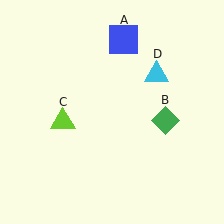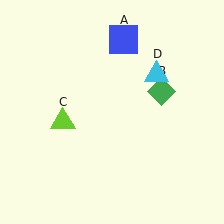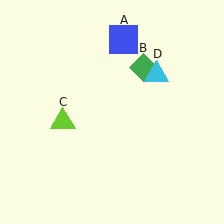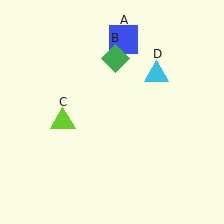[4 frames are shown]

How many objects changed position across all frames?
1 object changed position: green diamond (object B).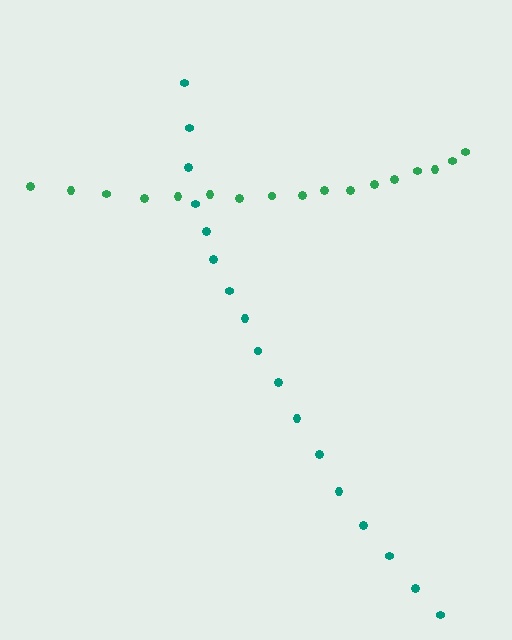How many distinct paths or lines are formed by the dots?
There are 2 distinct paths.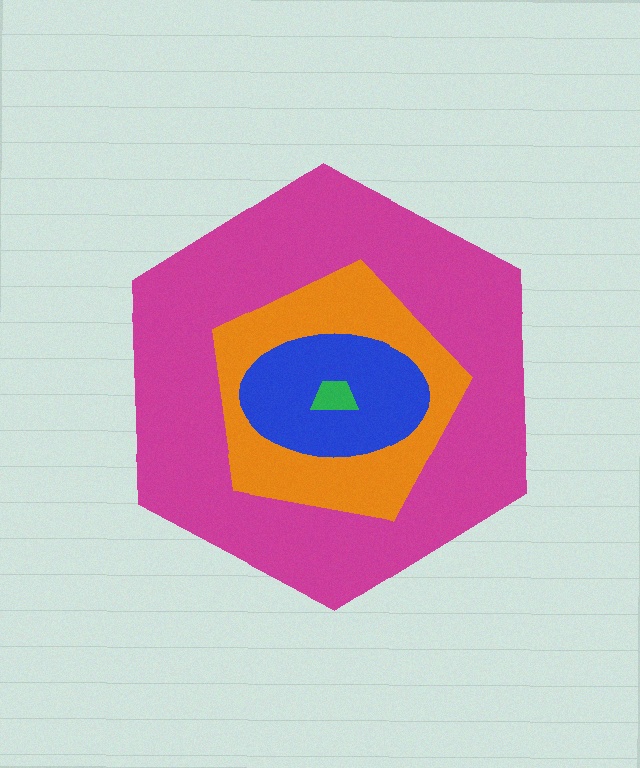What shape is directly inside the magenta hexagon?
The orange pentagon.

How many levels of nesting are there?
4.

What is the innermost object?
The green trapezoid.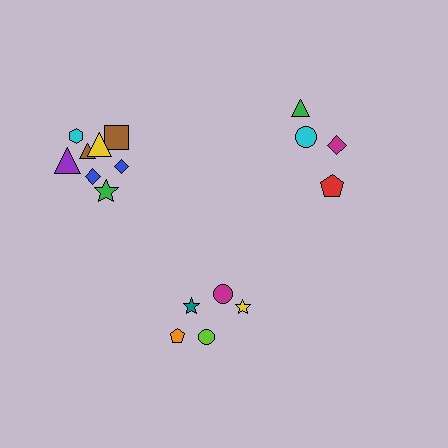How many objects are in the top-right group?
There are 4 objects.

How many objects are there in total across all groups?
There are 17 objects.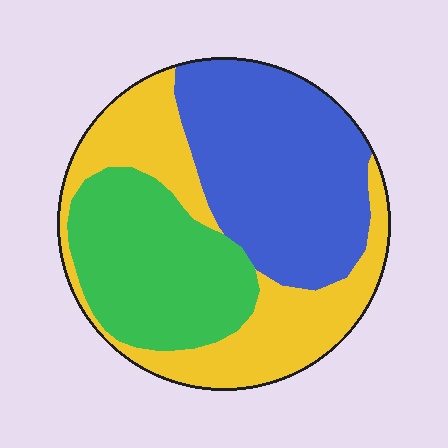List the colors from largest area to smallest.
From largest to smallest: blue, yellow, green.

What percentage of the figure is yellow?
Yellow takes up between a quarter and a half of the figure.